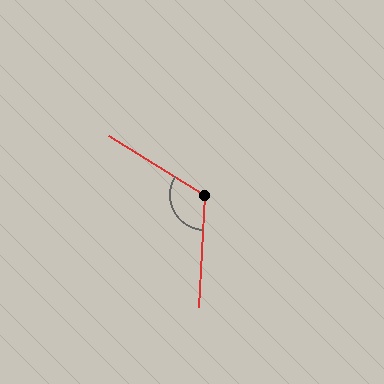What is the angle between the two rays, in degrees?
Approximately 118 degrees.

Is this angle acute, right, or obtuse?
It is obtuse.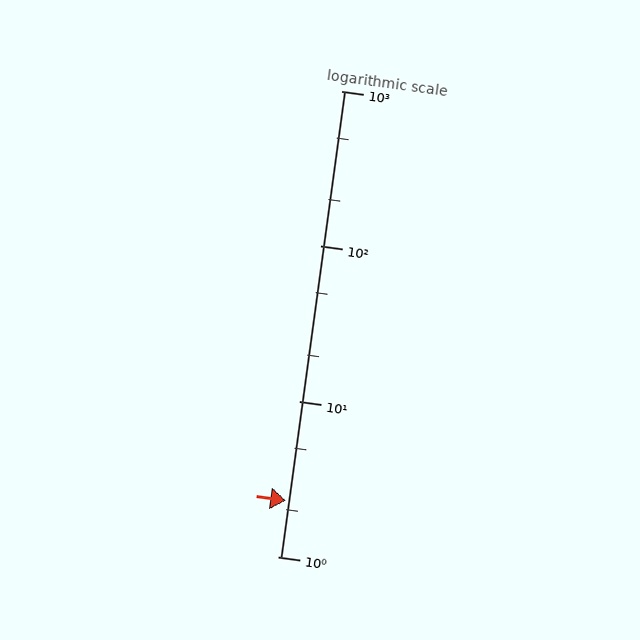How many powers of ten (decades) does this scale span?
The scale spans 3 decades, from 1 to 1000.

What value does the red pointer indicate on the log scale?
The pointer indicates approximately 2.3.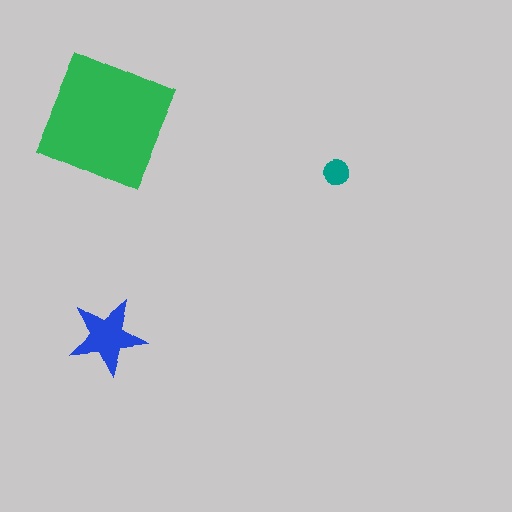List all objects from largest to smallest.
The green square, the blue star, the teal circle.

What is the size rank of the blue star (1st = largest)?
2nd.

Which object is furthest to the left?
The blue star is leftmost.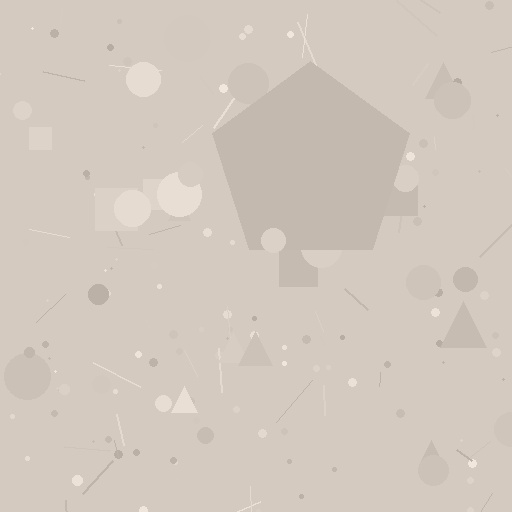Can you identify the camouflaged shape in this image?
The camouflaged shape is a pentagon.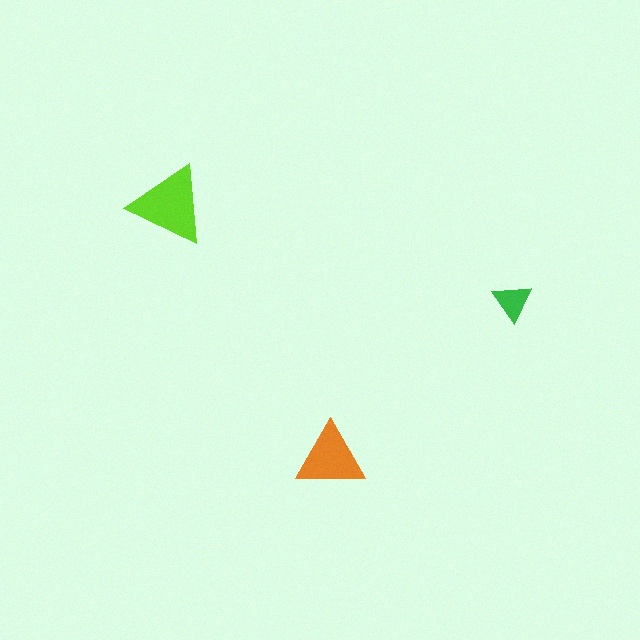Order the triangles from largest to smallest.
the lime one, the orange one, the green one.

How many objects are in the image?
There are 3 objects in the image.